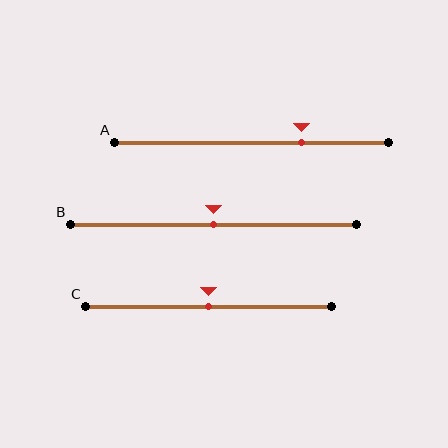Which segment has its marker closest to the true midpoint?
Segment B has its marker closest to the true midpoint.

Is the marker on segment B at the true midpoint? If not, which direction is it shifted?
Yes, the marker on segment B is at the true midpoint.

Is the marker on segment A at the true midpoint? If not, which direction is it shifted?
No, the marker on segment A is shifted to the right by about 18% of the segment length.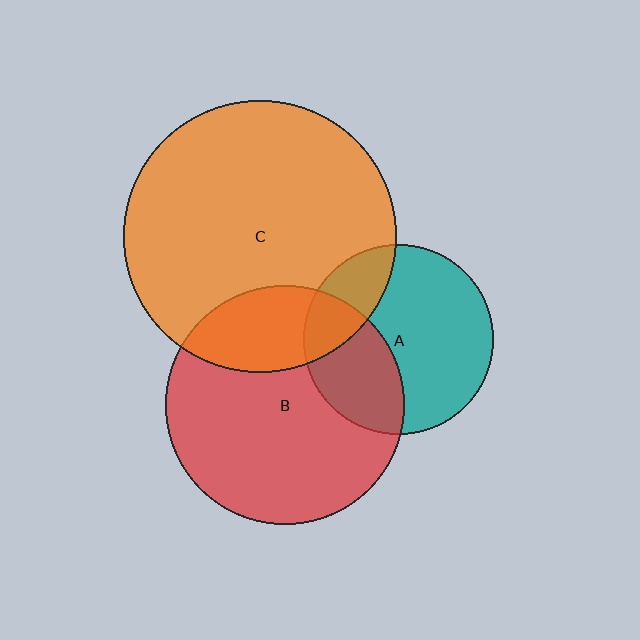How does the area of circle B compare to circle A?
Approximately 1.6 times.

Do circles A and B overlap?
Yes.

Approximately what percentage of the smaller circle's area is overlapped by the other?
Approximately 35%.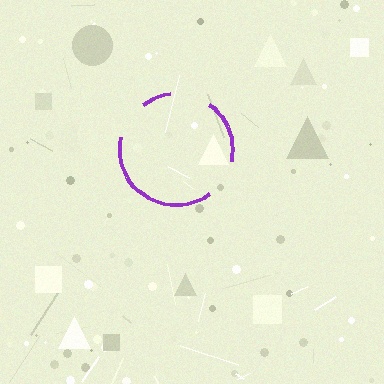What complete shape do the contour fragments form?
The contour fragments form a circle.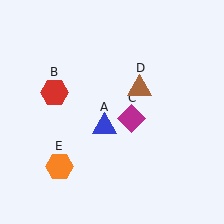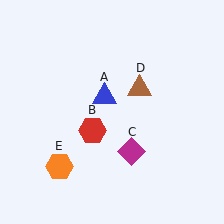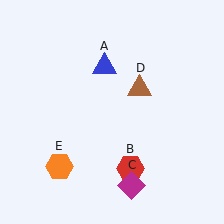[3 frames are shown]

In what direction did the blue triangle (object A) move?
The blue triangle (object A) moved up.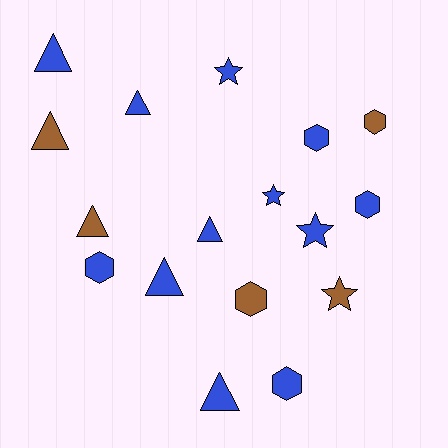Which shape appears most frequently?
Triangle, with 7 objects.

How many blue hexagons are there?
There are 4 blue hexagons.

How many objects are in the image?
There are 17 objects.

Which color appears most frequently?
Blue, with 12 objects.